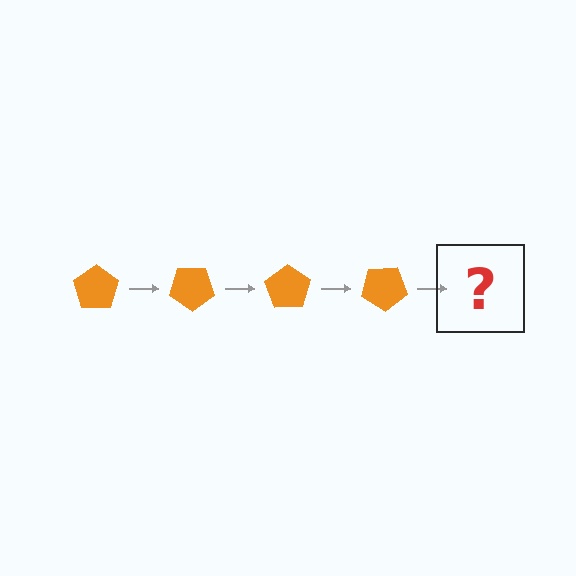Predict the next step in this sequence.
The next step is an orange pentagon rotated 140 degrees.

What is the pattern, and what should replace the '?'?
The pattern is that the pentagon rotates 35 degrees each step. The '?' should be an orange pentagon rotated 140 degrees.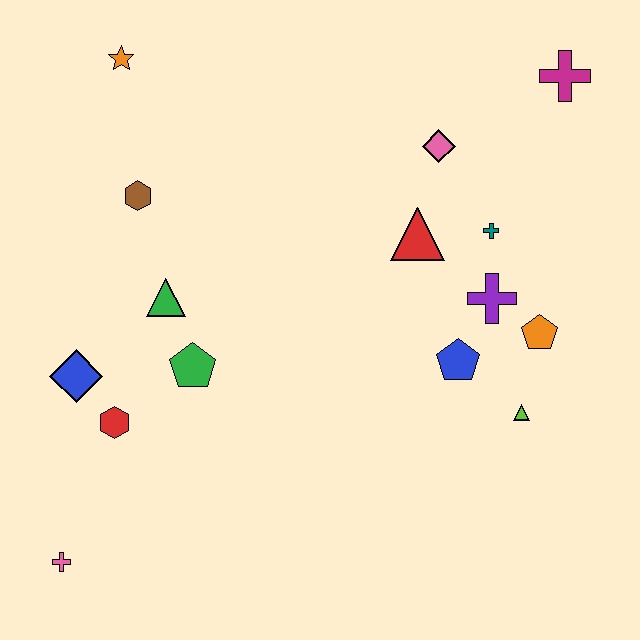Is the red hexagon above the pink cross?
Yes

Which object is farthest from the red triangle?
The pink cross is farthest from the red triangle.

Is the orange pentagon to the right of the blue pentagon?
Yes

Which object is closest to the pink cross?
The red hexagon is closest to the pink cross.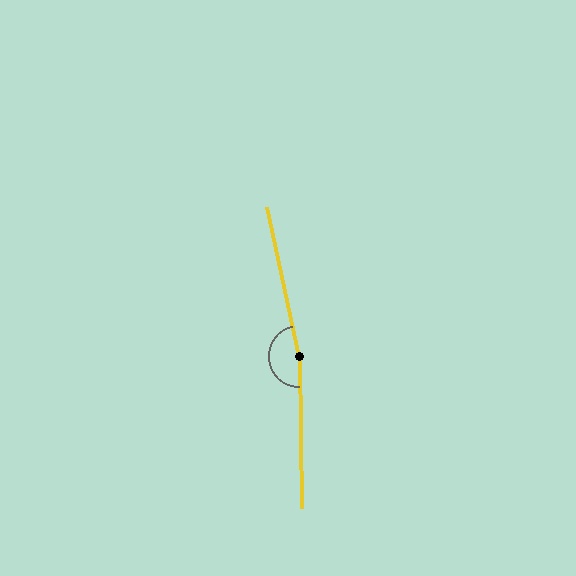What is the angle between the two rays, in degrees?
Approximately 169 degrees.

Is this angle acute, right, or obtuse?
It is obtuse.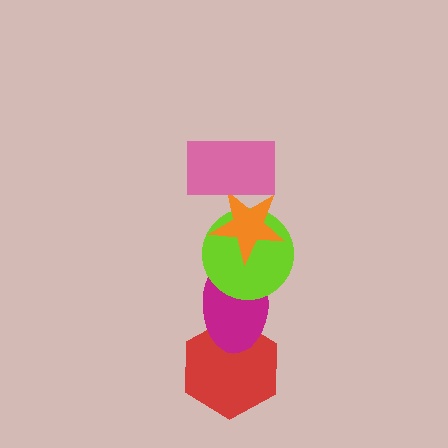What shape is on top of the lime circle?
The orange star is on top of the lime circle.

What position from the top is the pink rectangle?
The pink rectangle is 1st from the top.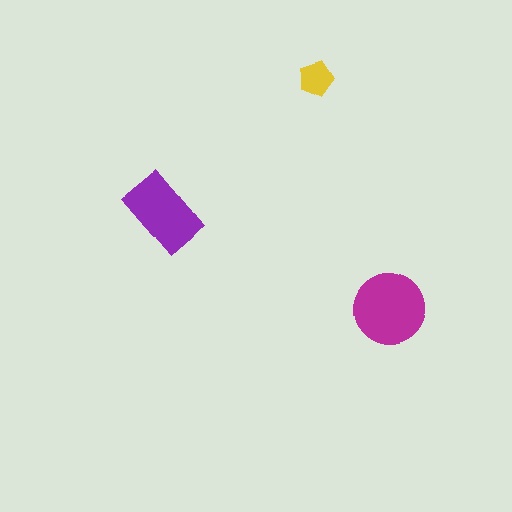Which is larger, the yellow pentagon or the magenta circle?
The magenta circle.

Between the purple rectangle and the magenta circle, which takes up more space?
The magenta circle.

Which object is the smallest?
The yellow pentagon.